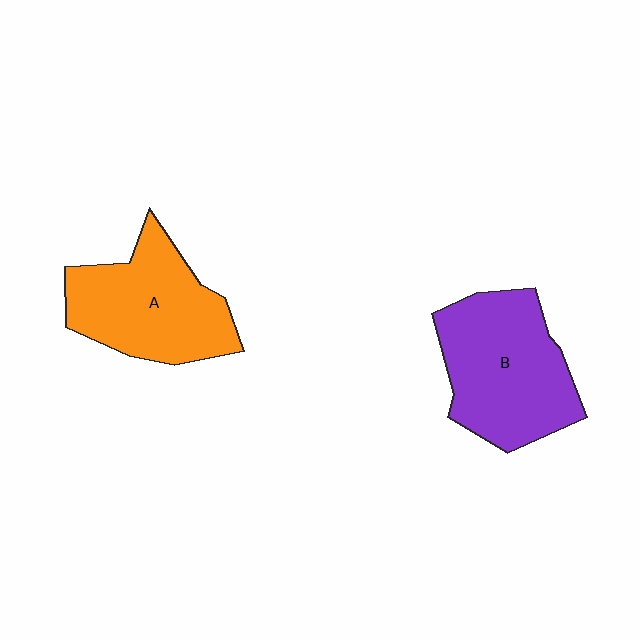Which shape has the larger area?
Shape B (purple).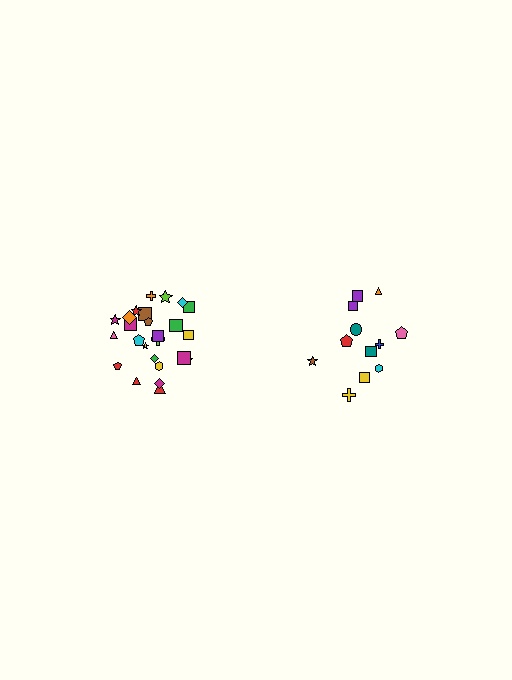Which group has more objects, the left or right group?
The left group.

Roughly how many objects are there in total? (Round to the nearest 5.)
Roughly 35 objects in total.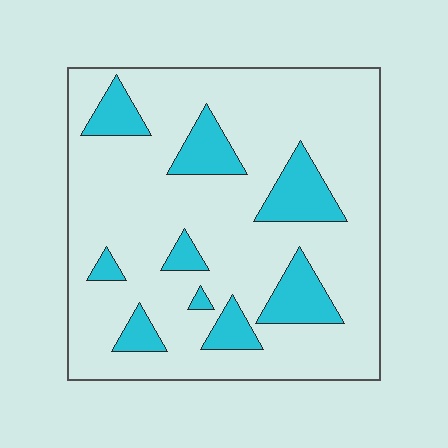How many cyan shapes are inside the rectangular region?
9.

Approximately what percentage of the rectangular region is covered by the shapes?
Approximately 20%.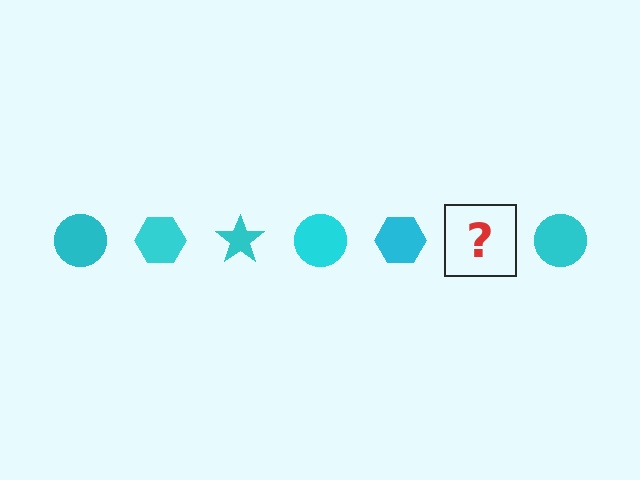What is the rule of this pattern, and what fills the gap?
The rule is that the pattern cycles through circle, hexagon, star shapes in cyan. The gap should be filled with a cyan star.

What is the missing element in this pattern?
The missing element is a cyan star.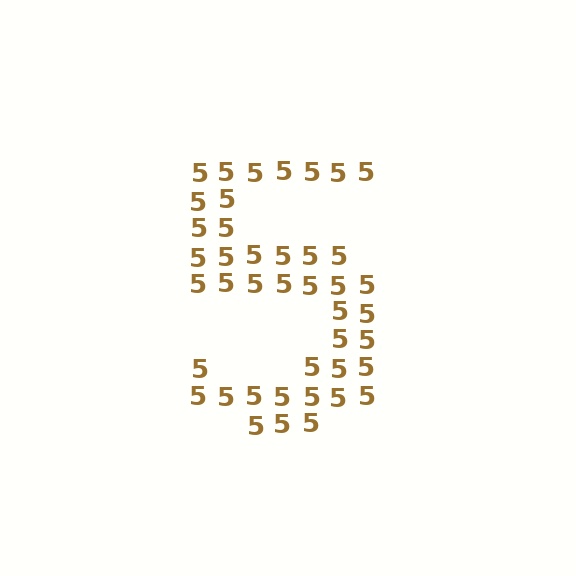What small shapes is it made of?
It is made of small digit 5's.